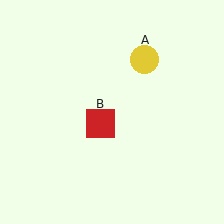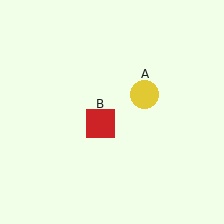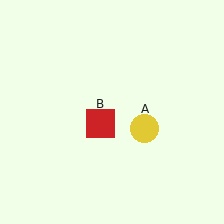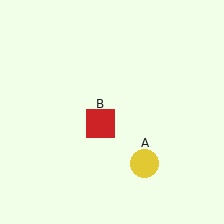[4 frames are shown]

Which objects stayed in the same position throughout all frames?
Red square (object B) remained stationary.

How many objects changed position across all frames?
1 object changed position: yellow circle (object A).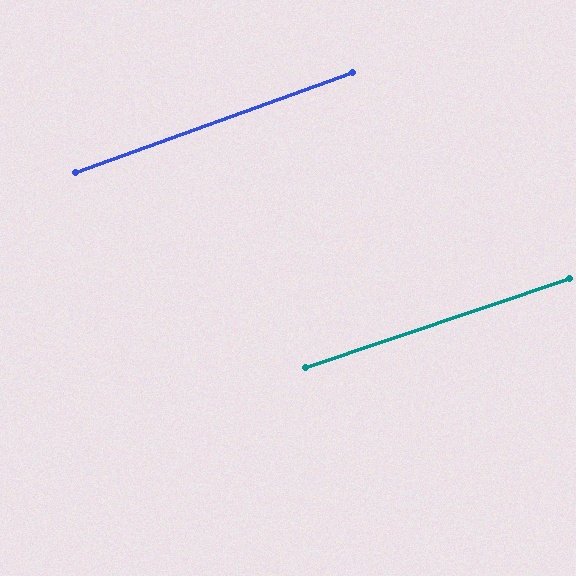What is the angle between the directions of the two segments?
Approximately 1 degree.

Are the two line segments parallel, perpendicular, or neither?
Parallel — their directions differ by only 1.1°.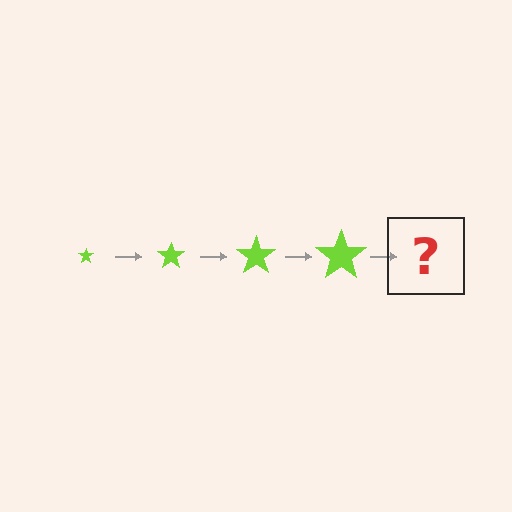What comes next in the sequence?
The next element should be a lime star, larger than the previous one.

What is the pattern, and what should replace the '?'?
The pattern is that the star gets progressively larger each step. The '?' should be a lime star, larger than the previous one.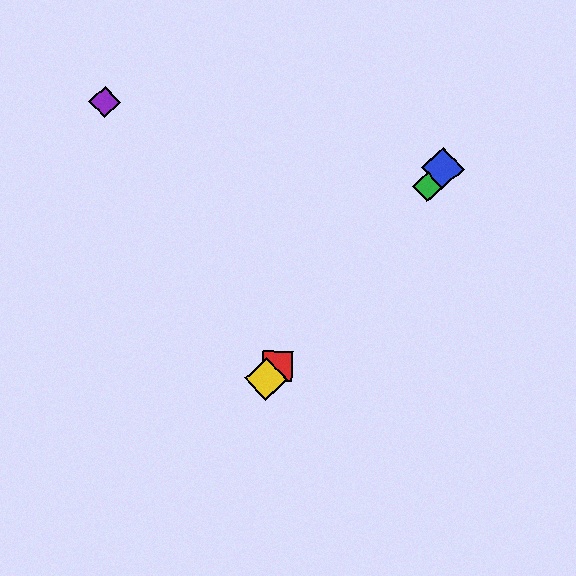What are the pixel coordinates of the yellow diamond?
The yellow diamond is at (266, 379).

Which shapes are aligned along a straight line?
The red square, the blue diamond, the green diamond, the yellow diamond are aligned along a straight line.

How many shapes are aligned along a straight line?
4 shapes (the red square, the blue diamond, the green diamond, the yellow diamond) are aligned along a straight line.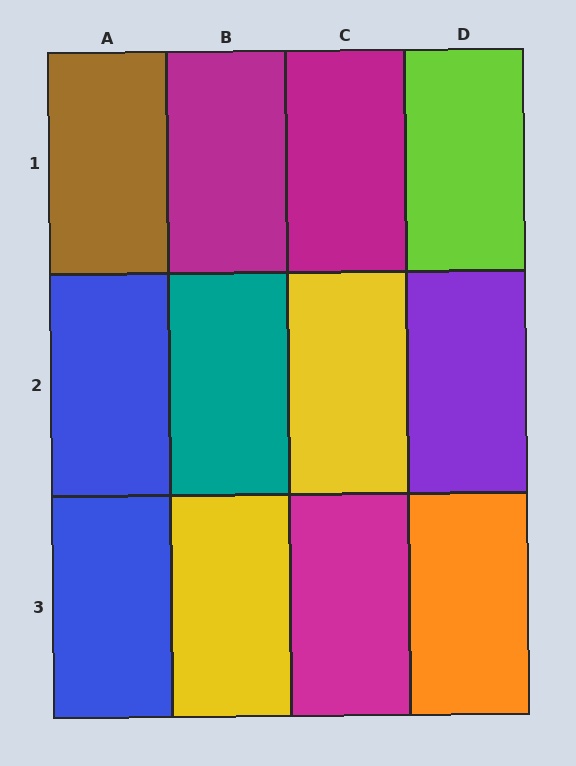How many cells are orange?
1 cell is orange.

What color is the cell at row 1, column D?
Lime.